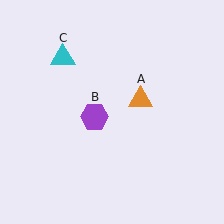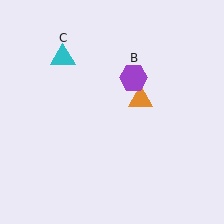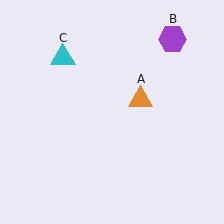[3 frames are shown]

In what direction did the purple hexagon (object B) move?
The purple hexagon (object B) moved up and to the right.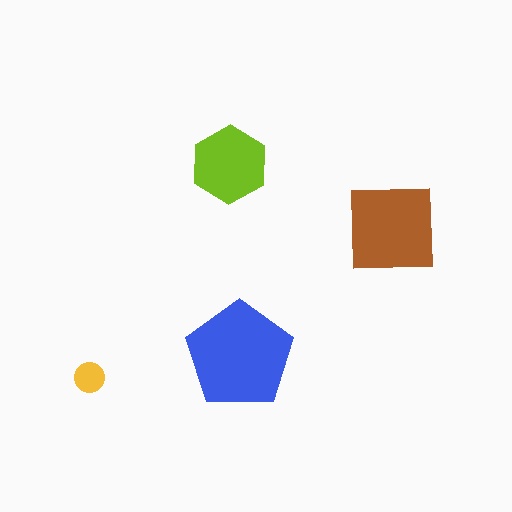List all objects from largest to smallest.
The blue pentagon, the brown square, the lime hexagon, the yellow circle.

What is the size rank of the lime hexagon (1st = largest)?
3rd.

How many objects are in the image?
There are 4 objects in the image.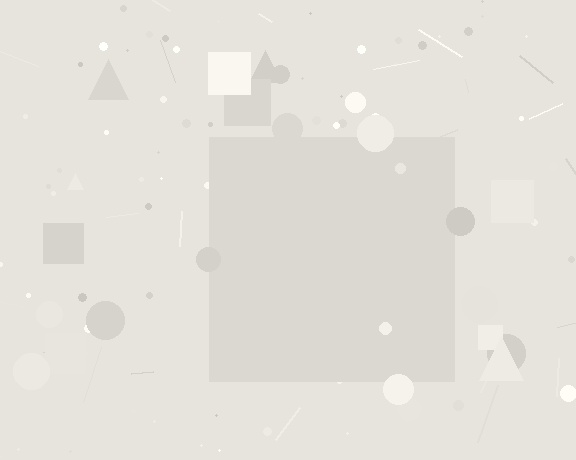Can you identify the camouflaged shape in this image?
The camouflaged shape is a square.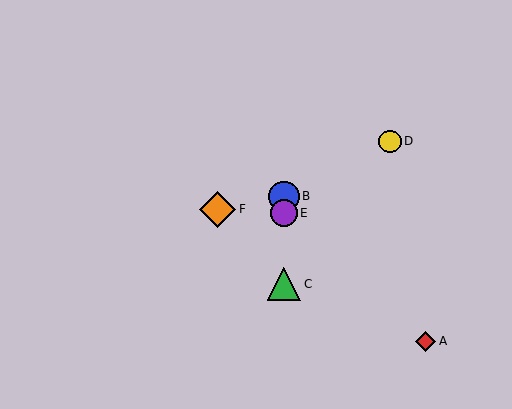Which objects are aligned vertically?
Objects B, C, E are aligned vertically.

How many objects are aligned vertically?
3 objects (B, C, E) are aligned vertically.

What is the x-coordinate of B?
Object B is at x≈284.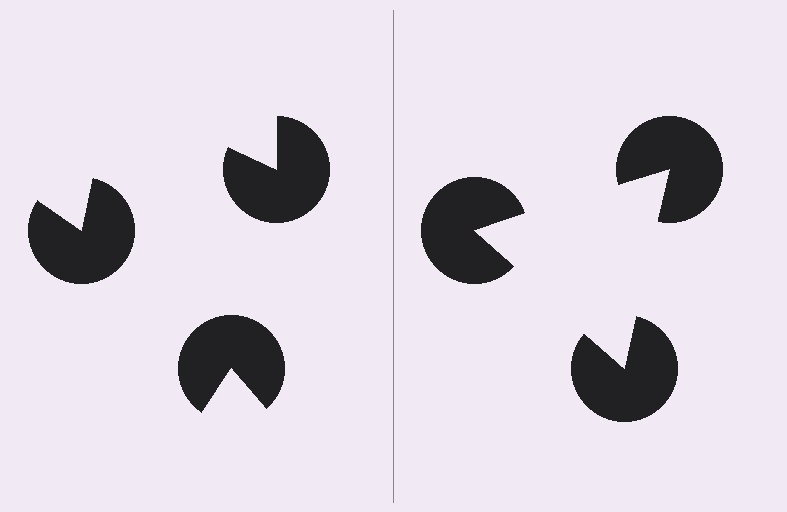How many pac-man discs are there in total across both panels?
6 — 3 on each side.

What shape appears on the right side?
An illusory triangle.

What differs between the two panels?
The pac-man discs are positioned identically on both sides; only the wedge orientations differ. On the right they align to a triangle; on the left they are misaligned.